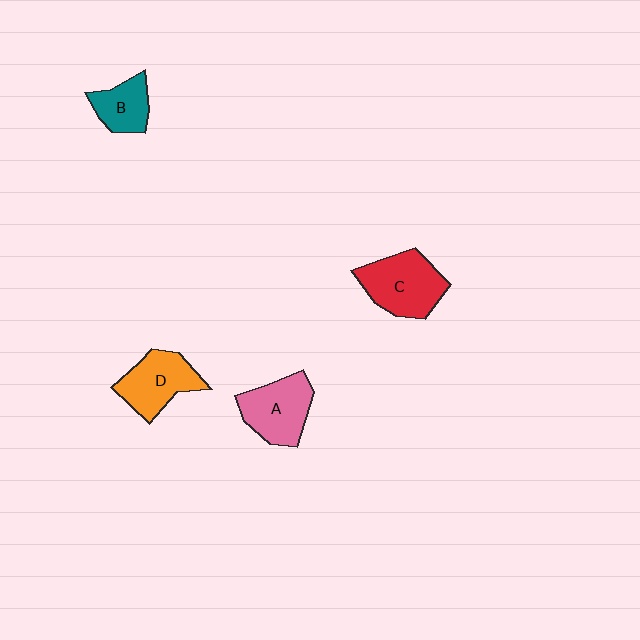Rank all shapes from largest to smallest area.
From largest to smallest: C (red), A (pink), D (orange), B (teal).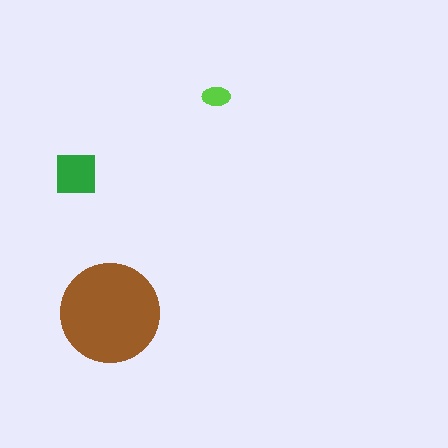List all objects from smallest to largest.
The lime ellipse, the green square, the brown circle.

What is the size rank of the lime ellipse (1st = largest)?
3rd.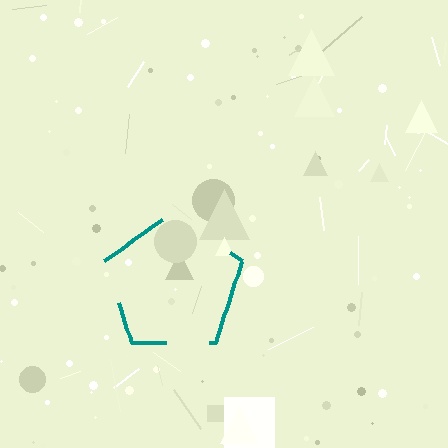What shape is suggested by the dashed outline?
The dashed outline suggests a pentagon.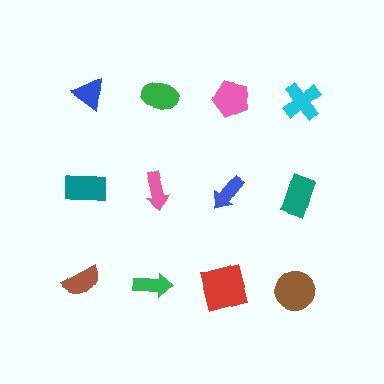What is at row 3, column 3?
A red square.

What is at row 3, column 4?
A brown circle.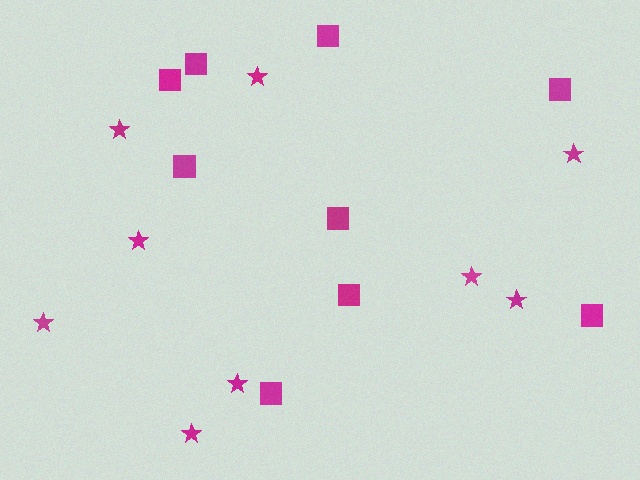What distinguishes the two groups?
There are 2 groups: one group of squares (9) and one group of stars (9).